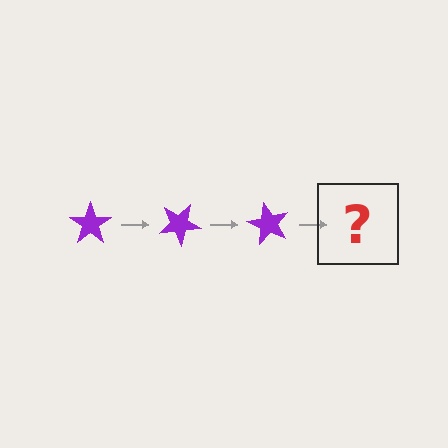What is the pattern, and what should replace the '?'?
The pattern is that the star rotates 30 degrees each step. The '?' should be a purple star rotated 90 degrees.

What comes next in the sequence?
The next element should be a purple star rotated 90 degrees.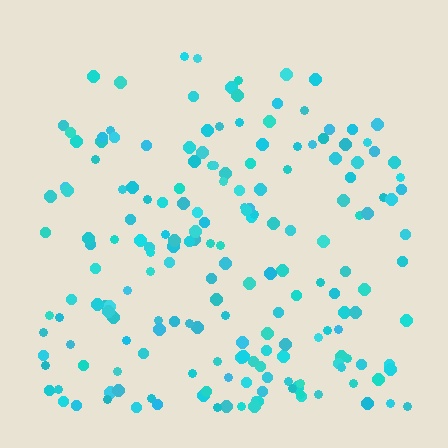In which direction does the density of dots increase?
From top to bottom, with the bottom side densest.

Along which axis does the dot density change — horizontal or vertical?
Vertical.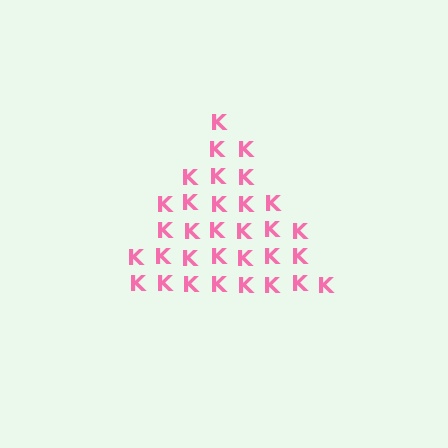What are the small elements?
The small elements are letter K's.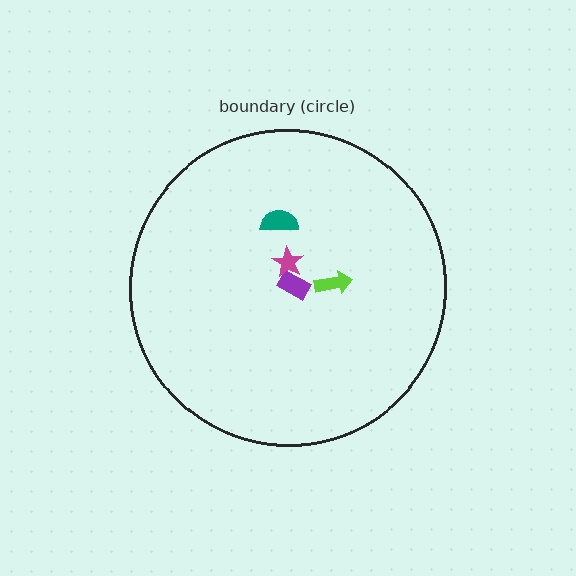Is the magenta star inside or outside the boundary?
Inside.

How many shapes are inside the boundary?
4 inside, 0 outside.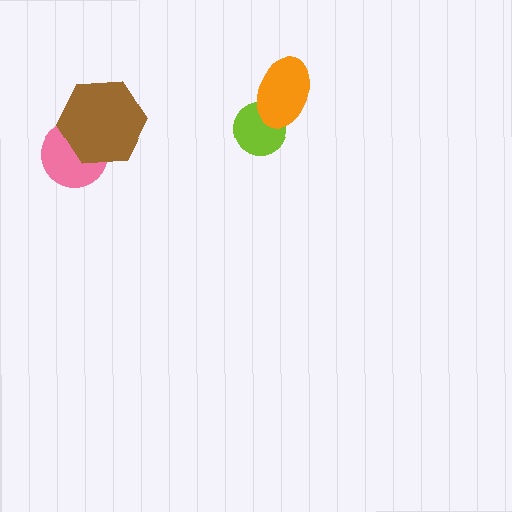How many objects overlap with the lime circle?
1 object overlaps with the lime circle.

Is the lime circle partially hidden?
Yes, it is partially covered by another shape.